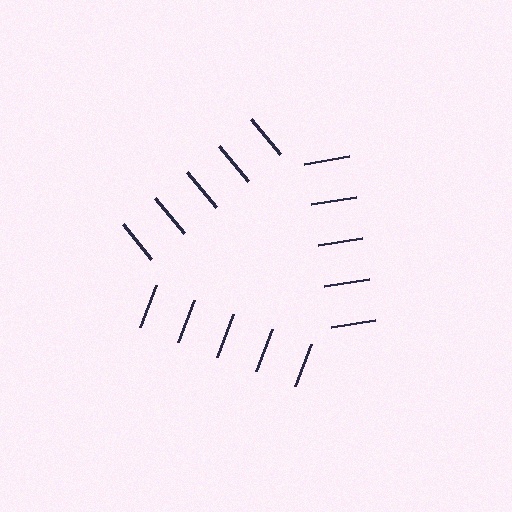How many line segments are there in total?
15 — 5 along each of the 3 edges.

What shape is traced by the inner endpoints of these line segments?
An illusory triangle — the line segments terminate on its edges but no continuous stroke is drawn.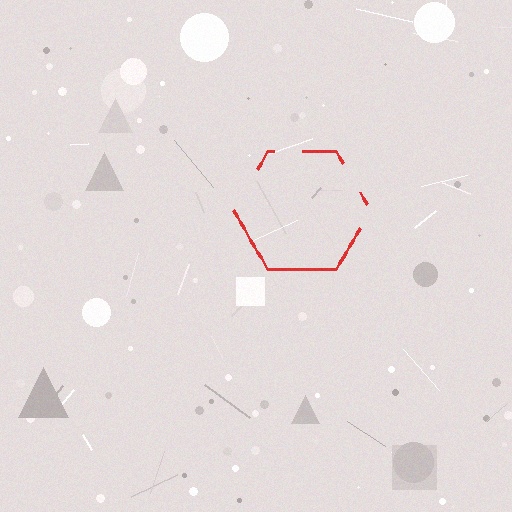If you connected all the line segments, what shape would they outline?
They would outline a hexagon.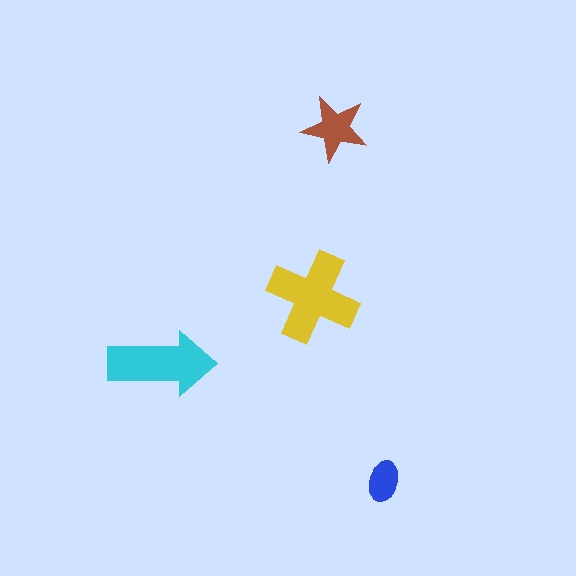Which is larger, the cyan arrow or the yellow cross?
The yellow cross.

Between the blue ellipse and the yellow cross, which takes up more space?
The yellow cross.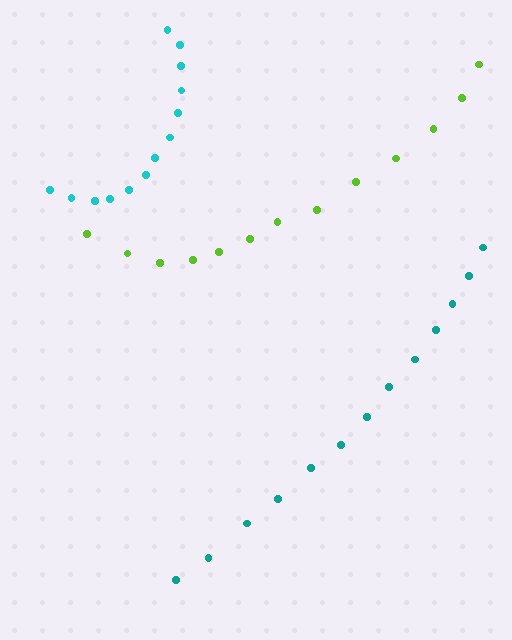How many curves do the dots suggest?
There are 3 distinct paths.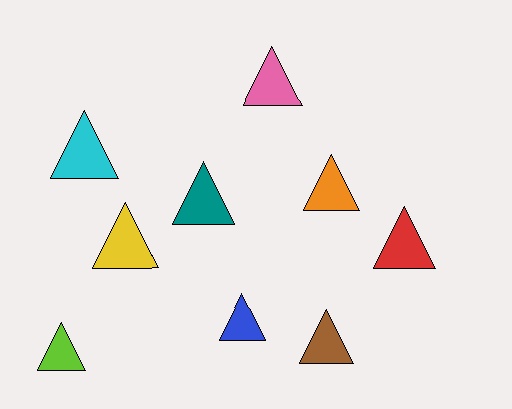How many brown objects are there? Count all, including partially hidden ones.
There is 1 brown object.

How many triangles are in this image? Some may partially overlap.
There are 9 triangles.